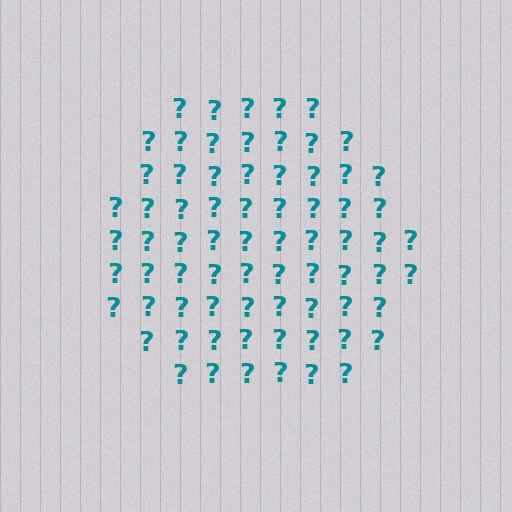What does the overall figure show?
The overall figure shows a hexagon.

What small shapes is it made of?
It is made of small question marks.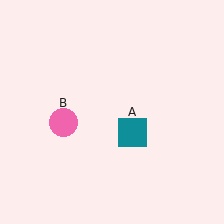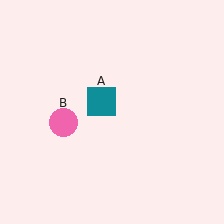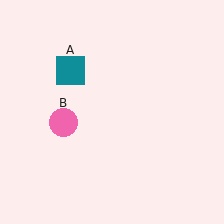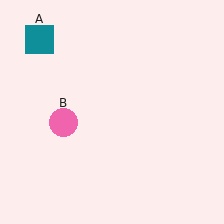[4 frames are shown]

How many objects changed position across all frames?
1 object changed position: teal square (object A).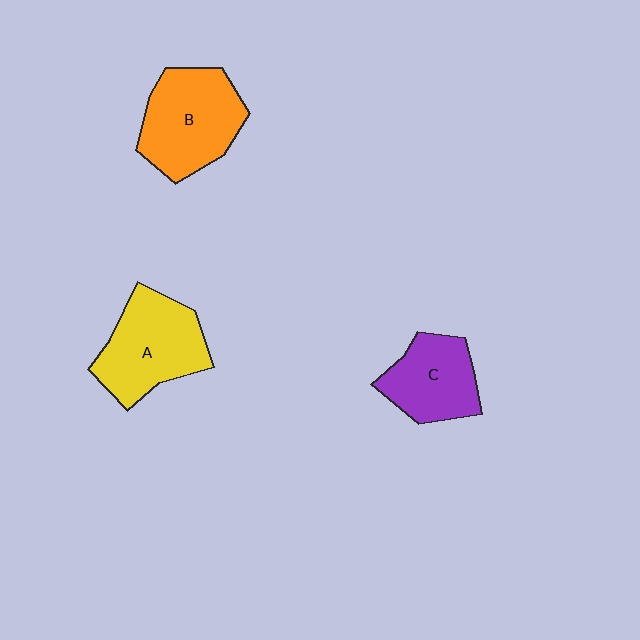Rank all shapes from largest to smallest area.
From largest to smallest: B (orange), A (yellow), C (purple).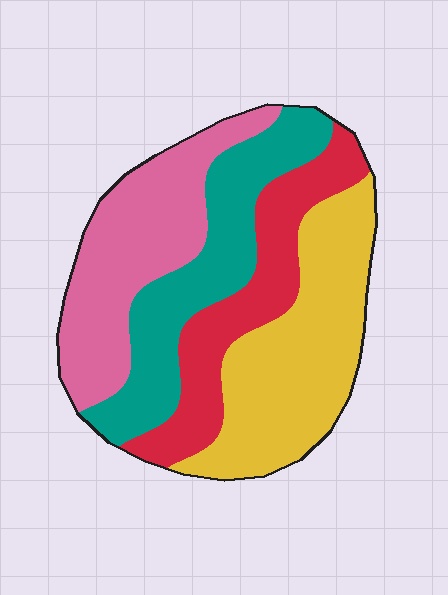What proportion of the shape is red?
Red covers around 20% of the shape.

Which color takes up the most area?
Yellow, at roughly 30%.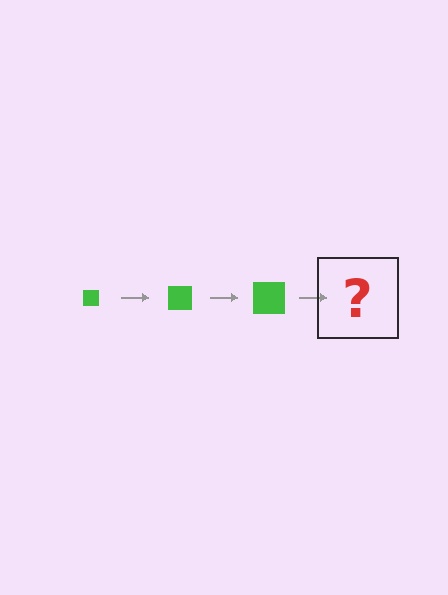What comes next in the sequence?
The next element should be a green square, larger than the previous one.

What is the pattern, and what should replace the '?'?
The pattern is that the square gets progressively larger each step. The '?' should be a green square, larger than the previous one.